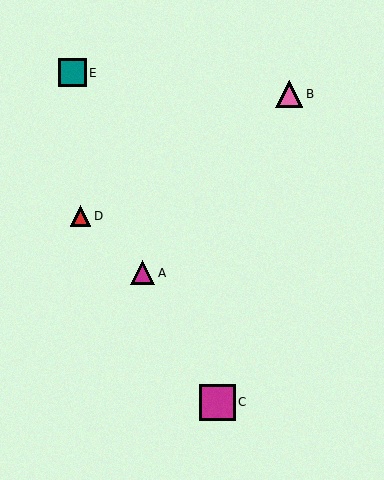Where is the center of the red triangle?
The center of the red triangle is at (80, 216).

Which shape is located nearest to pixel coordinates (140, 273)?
The magenta triangle (labeled A) at (143, 273) is nearest to that location.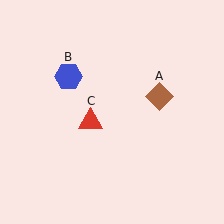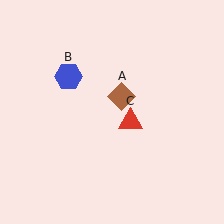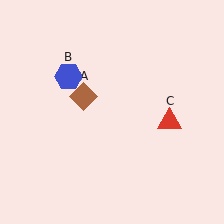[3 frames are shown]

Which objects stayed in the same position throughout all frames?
Blue hexagon (object B) remained stationary.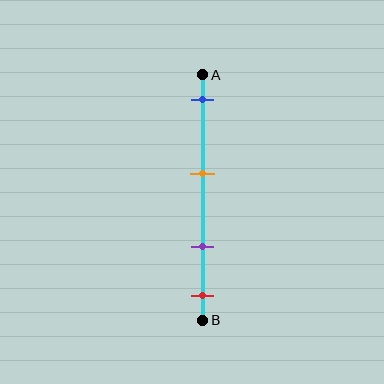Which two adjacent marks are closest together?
The purple and red marks are the closest adjacent pair.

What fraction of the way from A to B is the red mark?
The red mark is approximately 90% (0.9) of the way from A to B.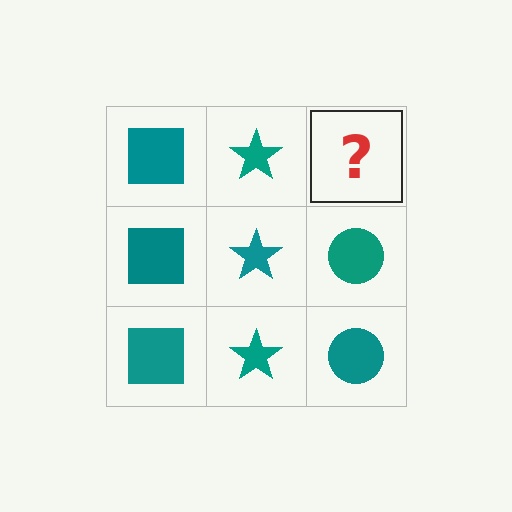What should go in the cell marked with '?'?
The missing cell should contain a teal circle.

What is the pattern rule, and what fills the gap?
The rule is that each column has a consistent shape. The gap should be filled with a teal circle.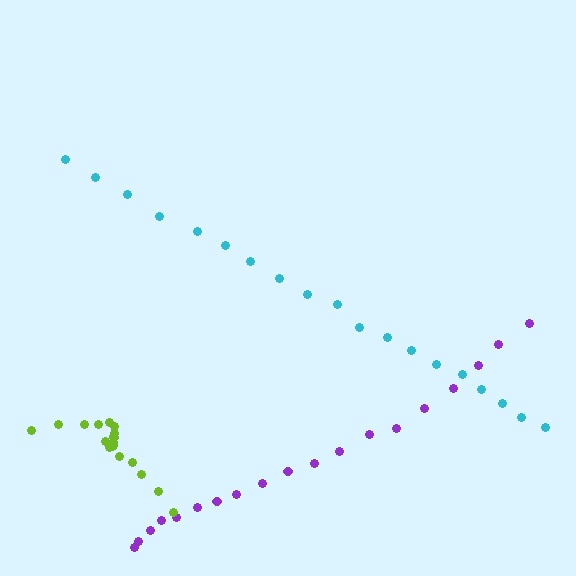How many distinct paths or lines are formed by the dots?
There are 3 distinct paths.